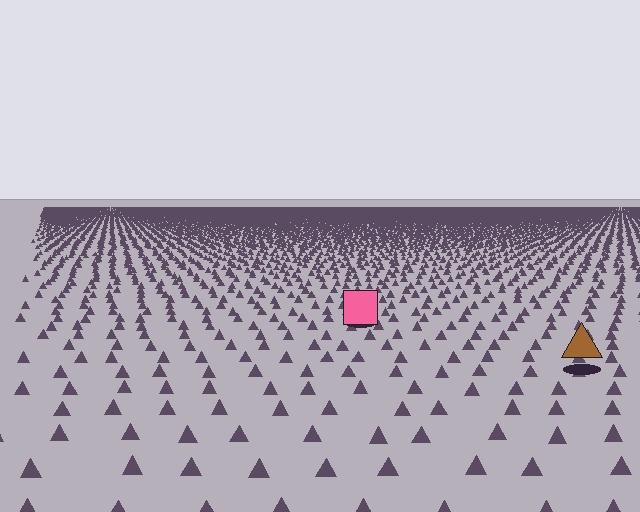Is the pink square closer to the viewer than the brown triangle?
No. The brown triangle is closer — you can tell from the texture gradient: the ground texture is coarser near it.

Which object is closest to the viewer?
The brown triangle is closest. The texture marks near it are larger and more spread out.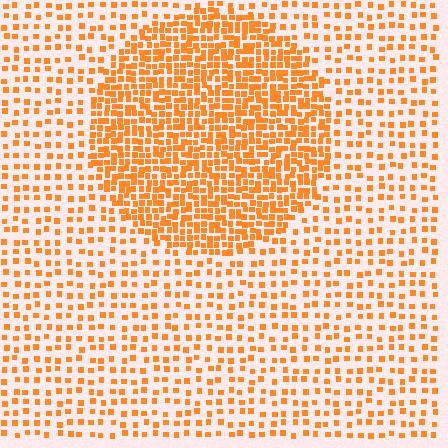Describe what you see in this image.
The image contains small orange elements arranged at two different densities. A circle-shaped region is visible where the elements are more densely packed than the surrounding area.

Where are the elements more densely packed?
The elements are more densely packed inside the circle boundary.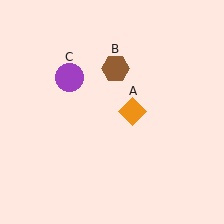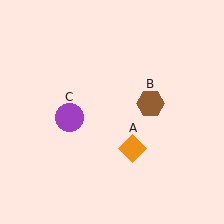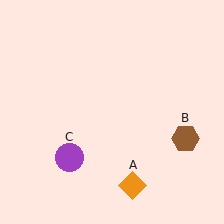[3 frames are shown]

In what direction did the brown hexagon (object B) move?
The brown hexagon (object B) moved down and to the right.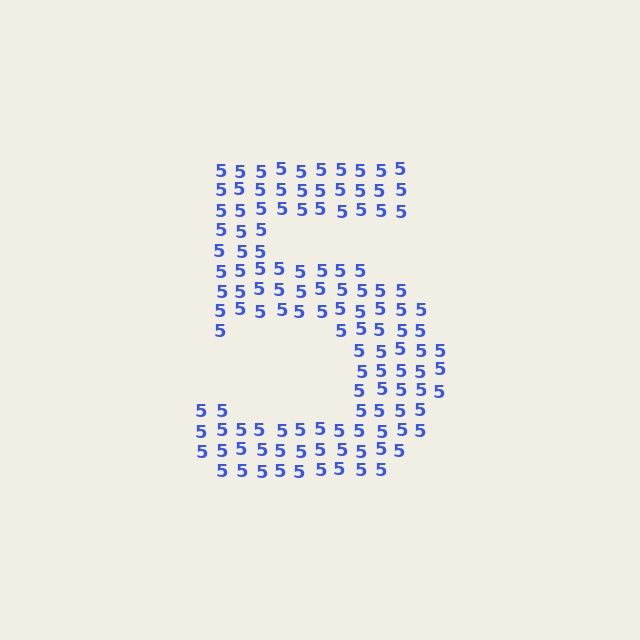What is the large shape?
The large shape is the digit 5.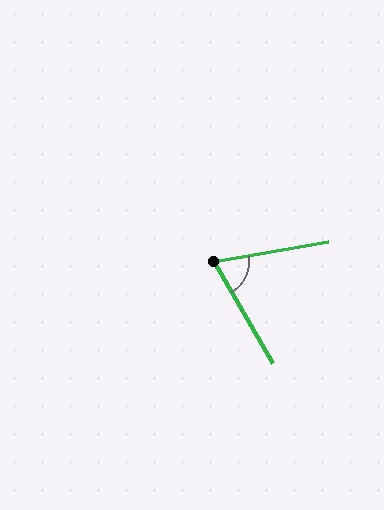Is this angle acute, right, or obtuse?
It is acute.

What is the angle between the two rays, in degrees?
Approximately 70 degrees.